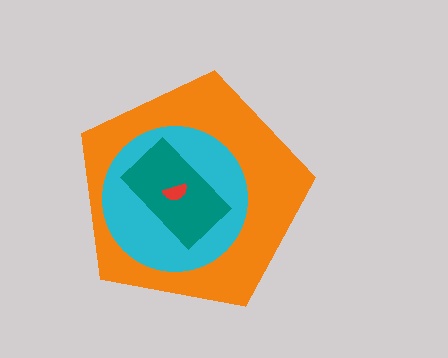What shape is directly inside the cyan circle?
The teal rectangle.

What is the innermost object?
The red semicircle.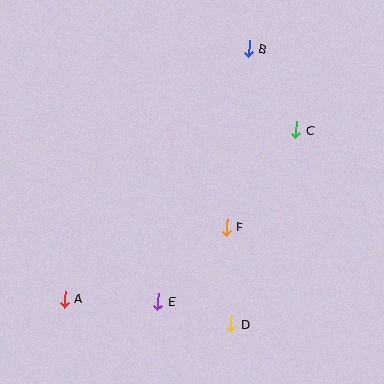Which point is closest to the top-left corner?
Point B is closest to the top-left corner.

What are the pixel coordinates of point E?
Point E is at (158, 301).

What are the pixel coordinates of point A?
Point A is at (64, 299).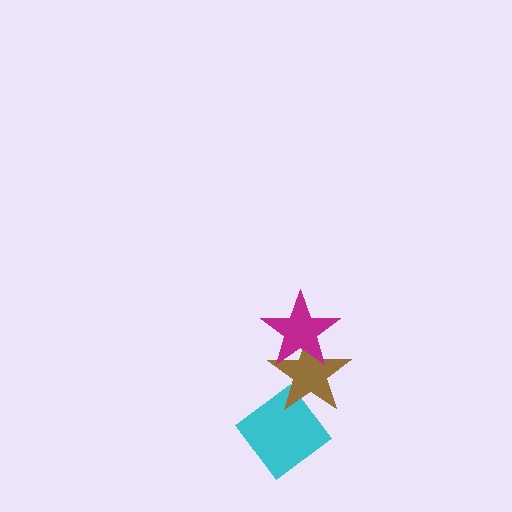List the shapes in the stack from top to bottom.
From top to bottom: the magenta star, the brown star, the cyan diamond.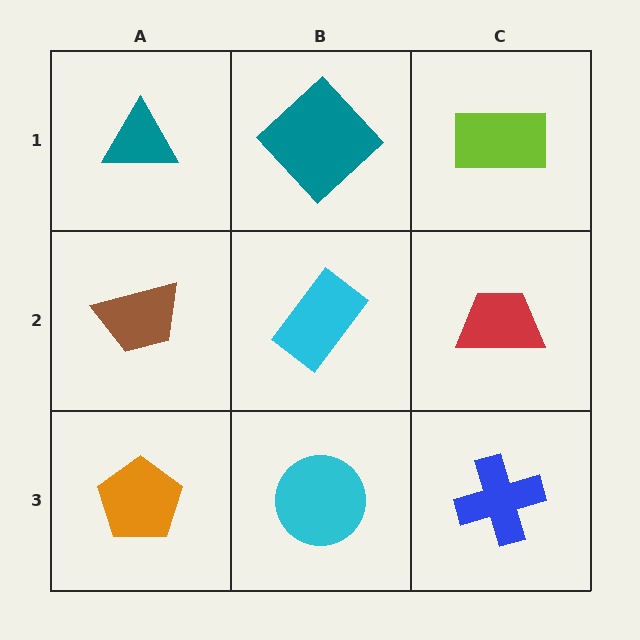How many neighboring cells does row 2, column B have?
4.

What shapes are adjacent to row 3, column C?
A red trapezoid (row 2, column C), a cyan circle (row 3, column B).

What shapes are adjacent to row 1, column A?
A brown trapezoid (row 2, column A), a teal diamond (row 1, column B).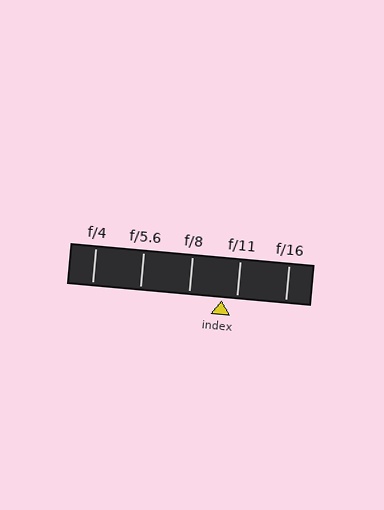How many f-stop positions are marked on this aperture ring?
There are 5 f-stop positions marked.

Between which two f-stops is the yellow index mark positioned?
The index mark is between f/8 and f/11.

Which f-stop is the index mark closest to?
The index mark is closest to f/11.